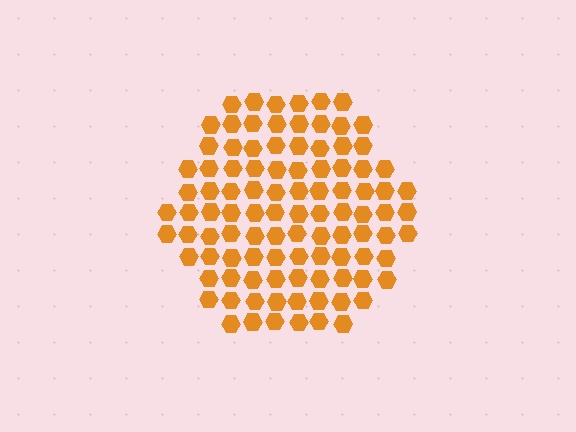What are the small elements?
The small elements are hexagons.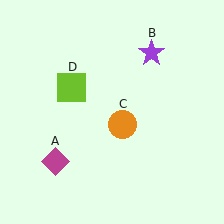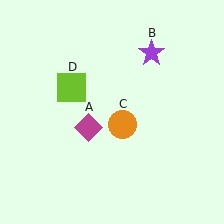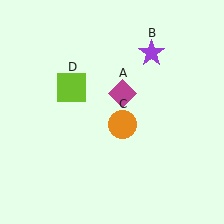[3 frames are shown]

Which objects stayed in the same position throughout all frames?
Purple star (object B) and orange circle (object C) and lime square (object D) remained stationary.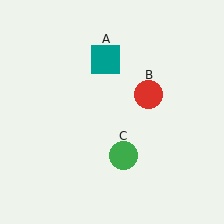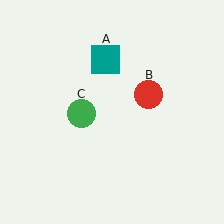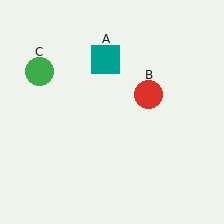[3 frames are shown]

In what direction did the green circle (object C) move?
The green circle (object C) moved up and to the left.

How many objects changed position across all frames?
1 object changed position: green circle (object C).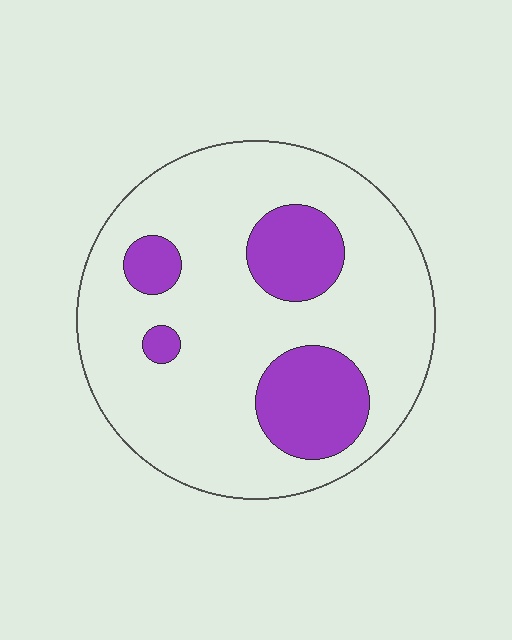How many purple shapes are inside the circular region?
4.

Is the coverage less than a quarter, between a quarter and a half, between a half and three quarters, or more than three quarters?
Less than a quarter.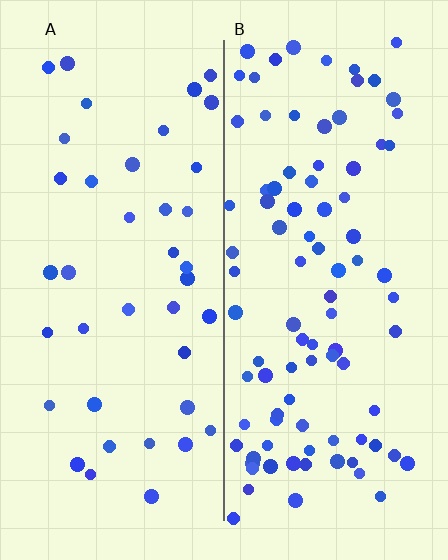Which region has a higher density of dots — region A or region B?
B (the right).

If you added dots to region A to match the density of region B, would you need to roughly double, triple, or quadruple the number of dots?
Approximately double.